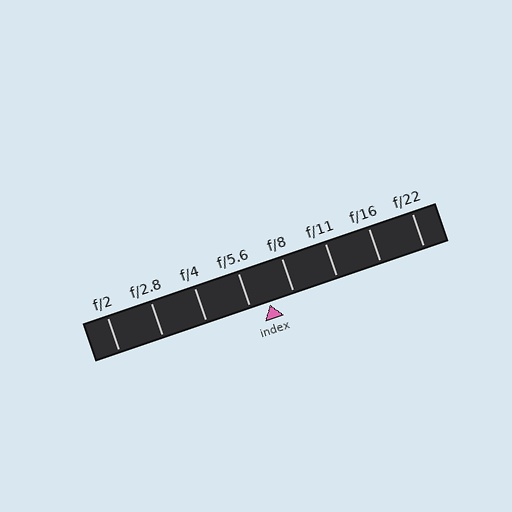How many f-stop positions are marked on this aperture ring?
There are 8 f-stop positions marked.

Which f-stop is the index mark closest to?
The index mark is closest to f/5.6.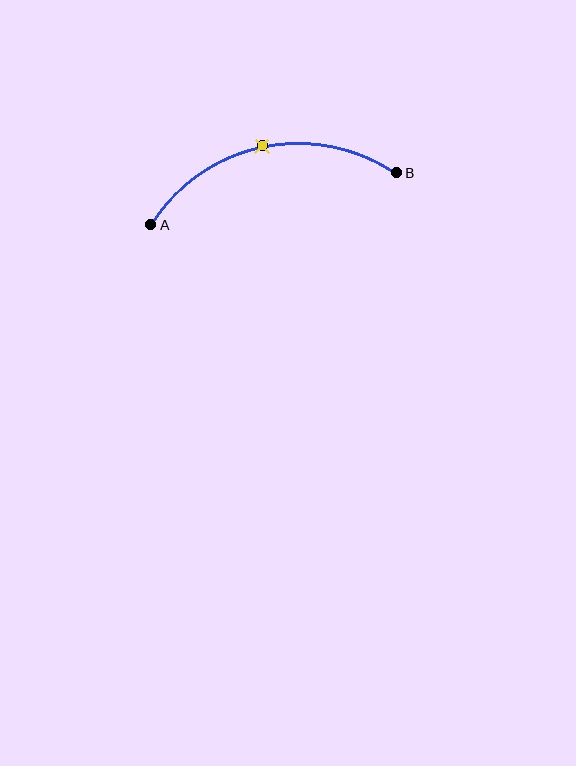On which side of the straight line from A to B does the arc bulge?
The arc bulges above the straight line connecting A and B.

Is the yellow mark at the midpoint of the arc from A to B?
Yes. The yellow mark lies on the arc at equal arc-length from both A and B — it is the arc midpoint.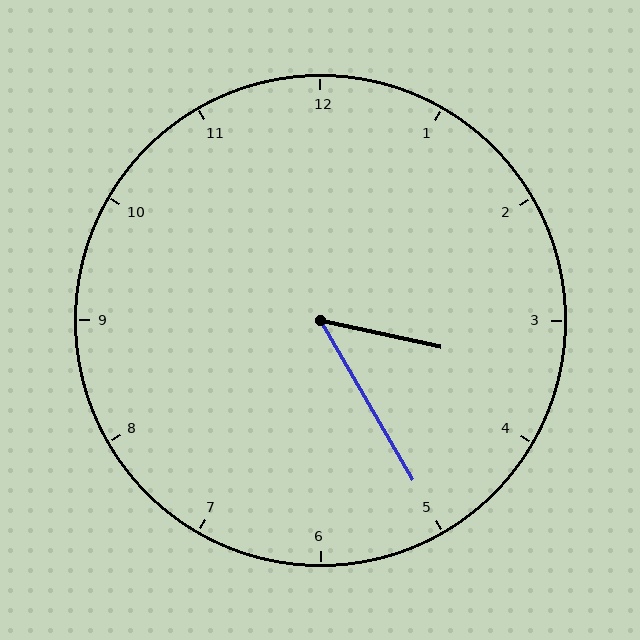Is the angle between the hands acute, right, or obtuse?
It is acute.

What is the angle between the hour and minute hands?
Approximately 48 degrees.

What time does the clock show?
3:25.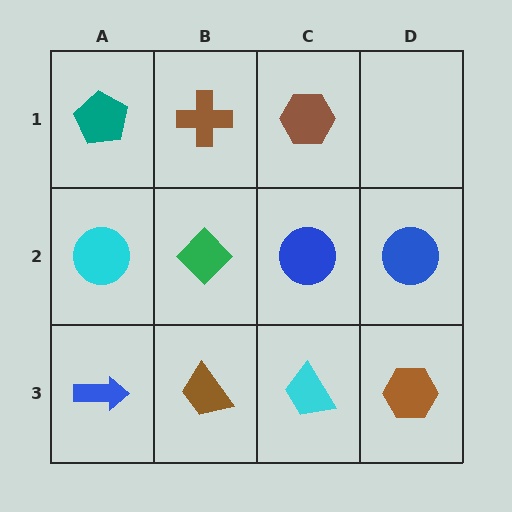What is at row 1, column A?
A teal pentagon.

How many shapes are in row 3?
4 shapes.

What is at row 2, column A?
A cyan circle.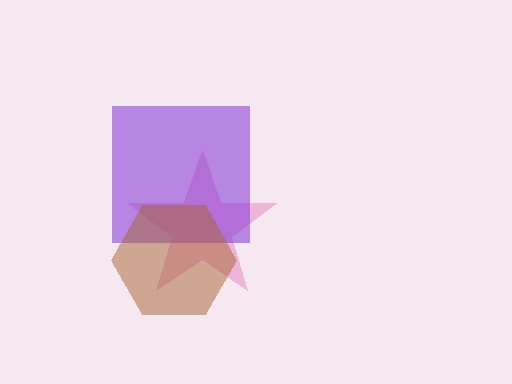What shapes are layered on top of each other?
The layered shapes are: a pink star, a purple square, a brown hexagon.